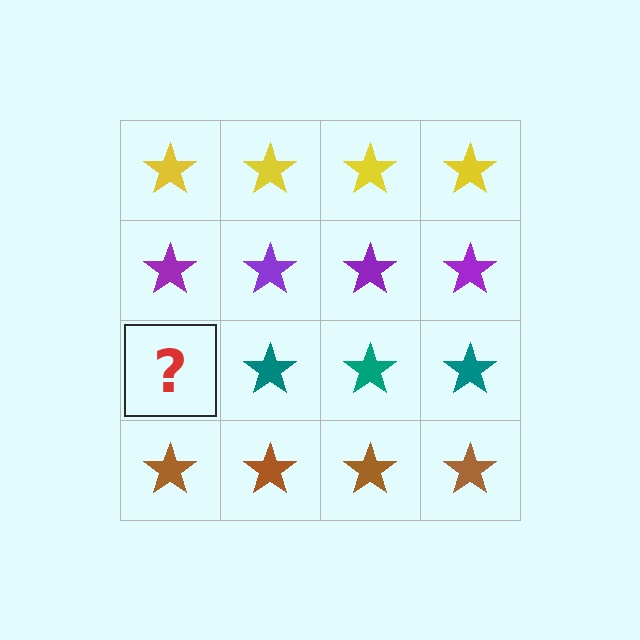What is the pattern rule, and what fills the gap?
The rule is that each row has a consistent color. The gap should be filled with a teal star.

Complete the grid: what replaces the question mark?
The question mark should be replaced with a teal star.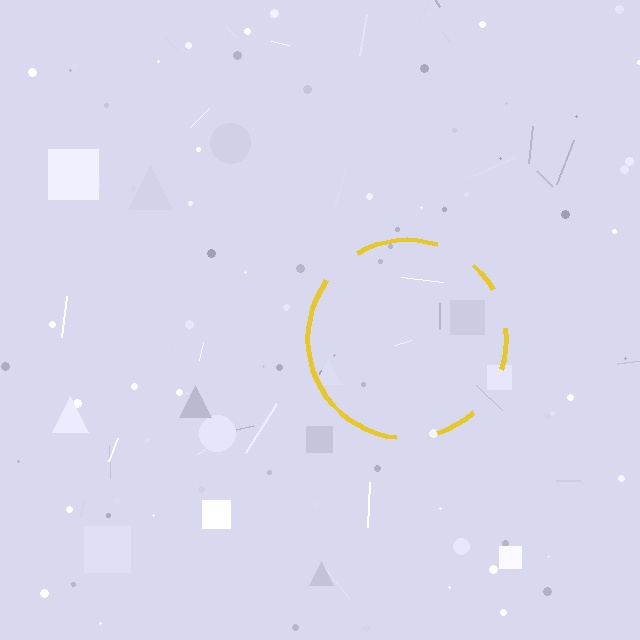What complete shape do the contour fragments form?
The contour fragments form a circle.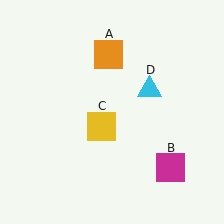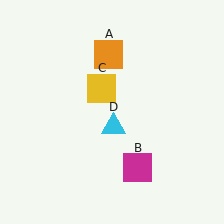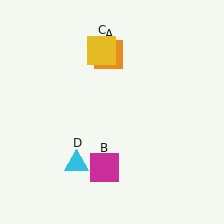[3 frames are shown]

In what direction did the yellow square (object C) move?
The yellow square (object C) moved up.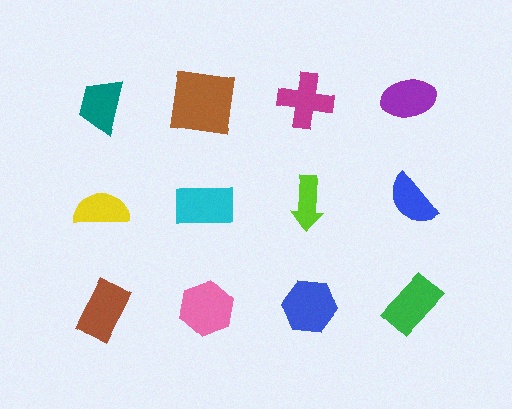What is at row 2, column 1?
A yellow semicircle.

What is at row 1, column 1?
A teal trapezoid.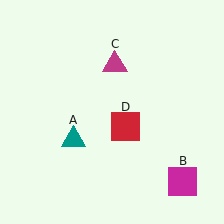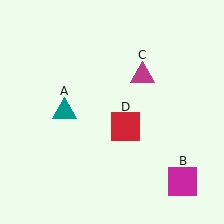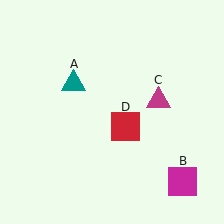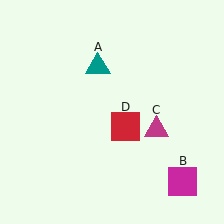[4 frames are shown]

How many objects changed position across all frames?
2 objects changed position: teal triangle (object A), magenta triangle (object C).